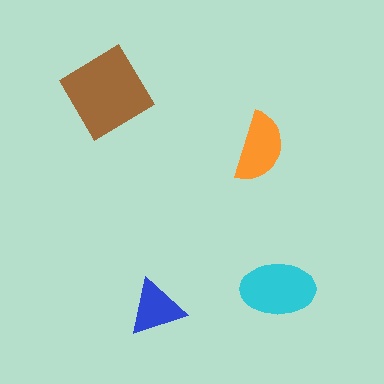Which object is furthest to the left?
The brown diamond is leftmost.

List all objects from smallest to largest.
The blue triangle, the orange semicircle, the cyan ellipse, the brown diamond.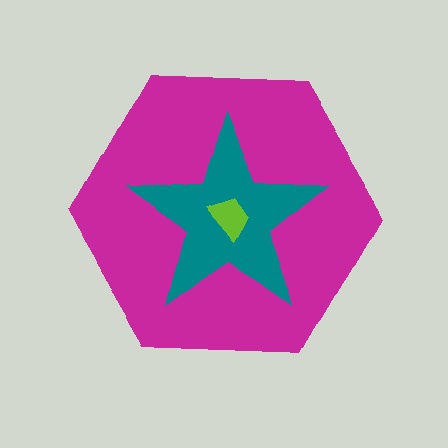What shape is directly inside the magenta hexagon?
The teal star.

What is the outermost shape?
The magenta hexagon.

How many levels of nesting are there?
3.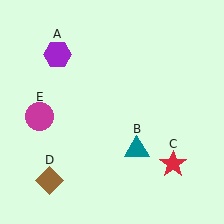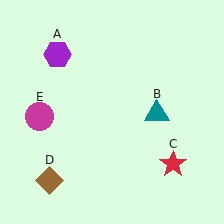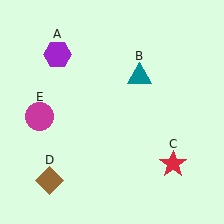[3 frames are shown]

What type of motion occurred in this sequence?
The teal triangle (object B) rotated counterclockwise around the center of the scene.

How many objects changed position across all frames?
1 object changed position: teal triangle (object B).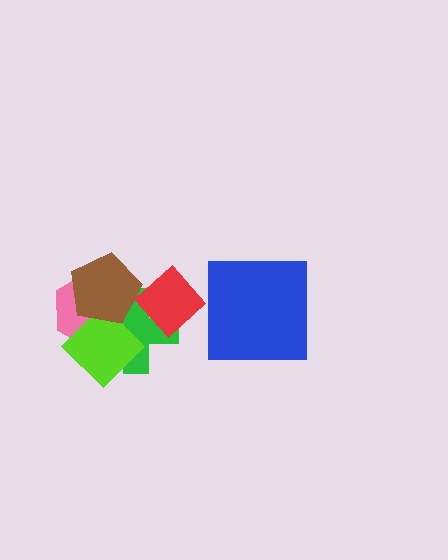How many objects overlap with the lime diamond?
3 objects overlap with the lime diamond.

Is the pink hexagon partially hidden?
Yes, it is partially covered by another shape.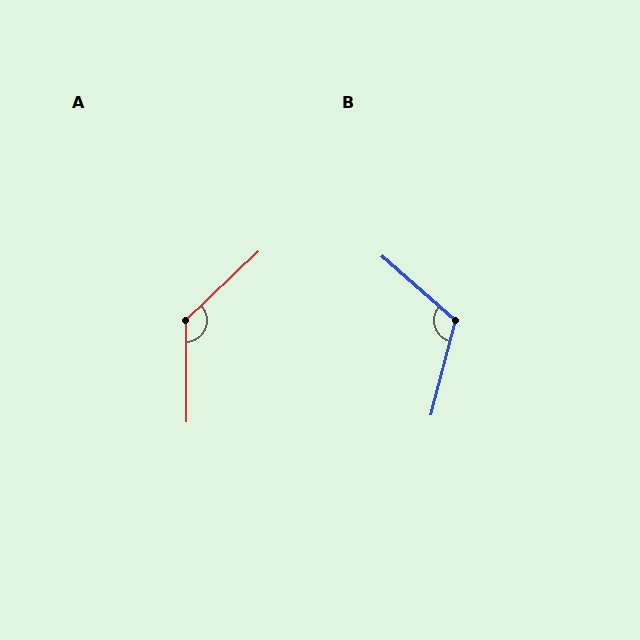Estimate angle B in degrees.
Approximately 116 degrees.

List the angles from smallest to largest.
B (116°), A (133°).